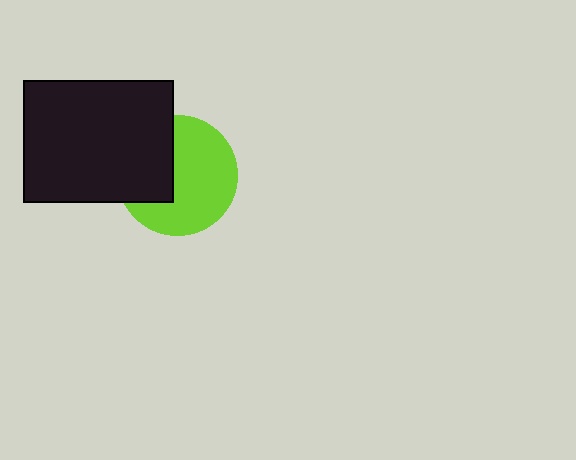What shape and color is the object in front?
The object in front is a black rectangle.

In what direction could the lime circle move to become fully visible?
The lime circle could move right. That would shift it out from behind the black rectangle entirely.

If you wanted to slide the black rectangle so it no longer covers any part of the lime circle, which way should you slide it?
Slide it left — that is the most direct way to separate the two shapes.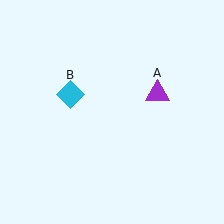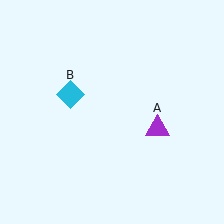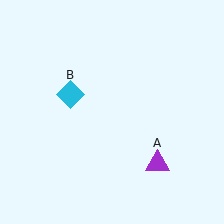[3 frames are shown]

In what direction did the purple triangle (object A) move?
The purple triangle (object A) moved down.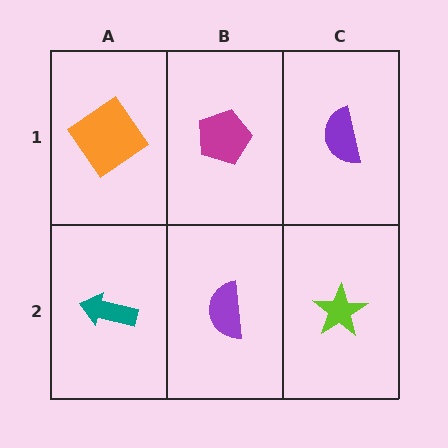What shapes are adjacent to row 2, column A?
An orange diamond (row 1, column A), a purple semicircle (row 2, column B).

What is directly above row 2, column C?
A purple semicircle.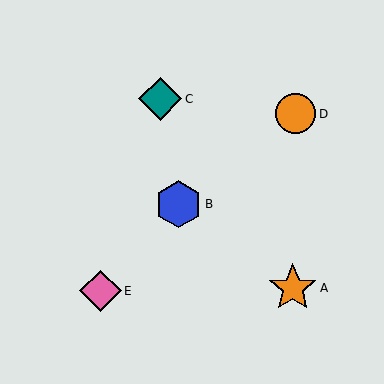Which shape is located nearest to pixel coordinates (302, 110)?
The orange circle (labeled D) at (296, 114) is nearest to that location.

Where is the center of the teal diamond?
The center of the teal diamond is at (160, 99).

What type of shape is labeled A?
Shape A is an orange star.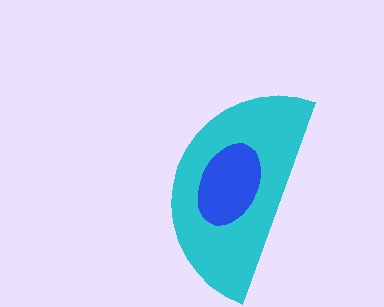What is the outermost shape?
The cyan semicircle.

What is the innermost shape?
The blue ellipse.